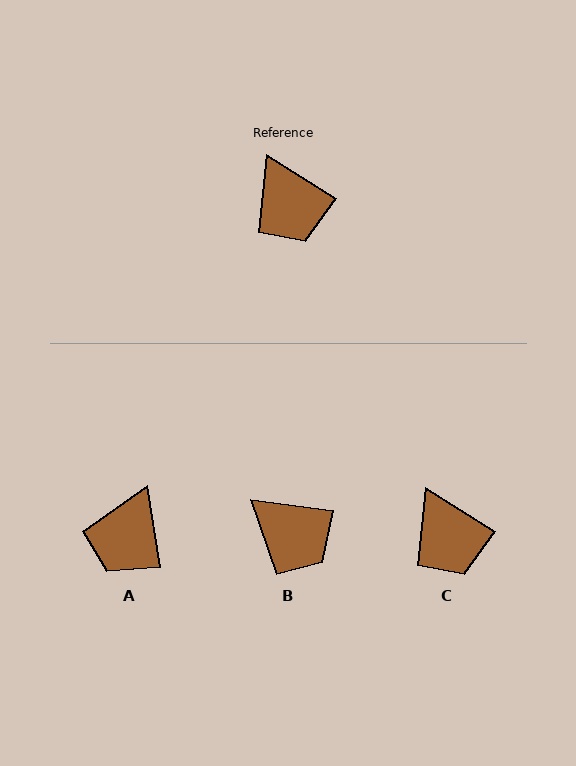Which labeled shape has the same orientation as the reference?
C.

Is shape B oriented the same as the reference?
No, it is off by about 24 degrees.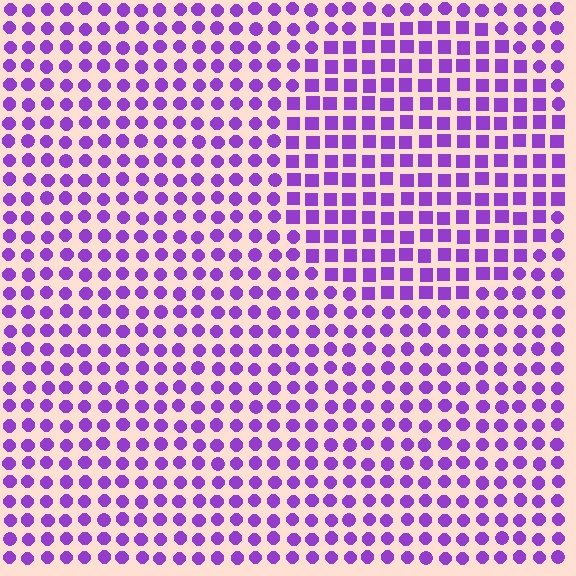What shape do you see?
I see a circle.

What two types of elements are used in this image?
The image uses squares inside the circle region and circles outside it.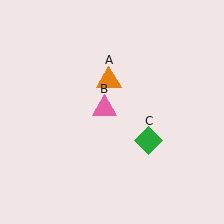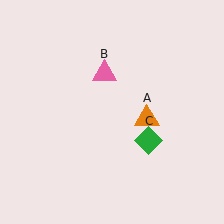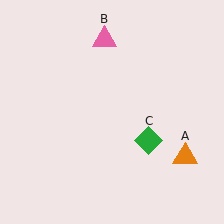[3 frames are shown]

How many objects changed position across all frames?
2 objects changed position: orange triangle (object A), pink triangle (object B).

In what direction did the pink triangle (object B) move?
The pink triangle (object B) moved up.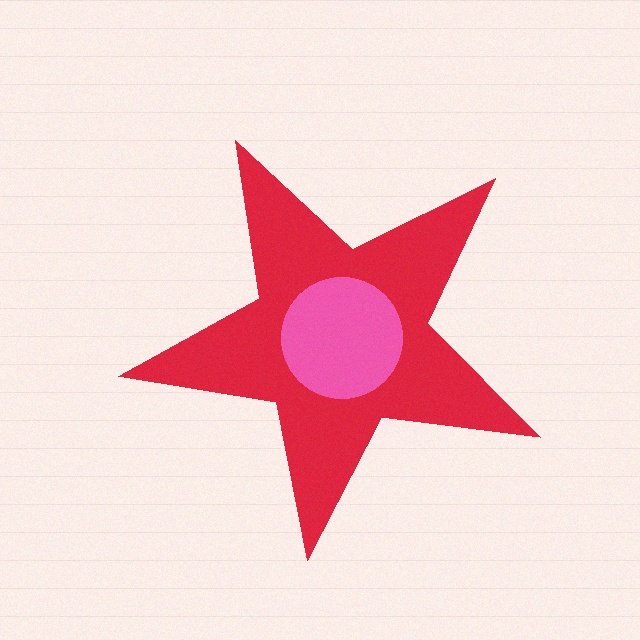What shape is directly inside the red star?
The pink circle.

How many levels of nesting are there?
2.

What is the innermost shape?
The pink circle.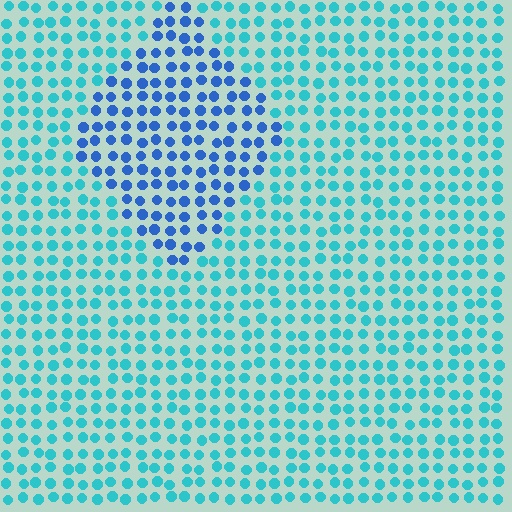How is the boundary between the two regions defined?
The boundary is defined purely by a slight shift in hue (about 36 degrees). Spacing, size, and orientation are identical on both sides.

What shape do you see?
I see a diamond.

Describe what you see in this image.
The image is filled with small cyan elements in a uniform arrangement. A diamond-shaped region is visible where the elements are tinted to a slightly different hue, forming a subtle color boundary.